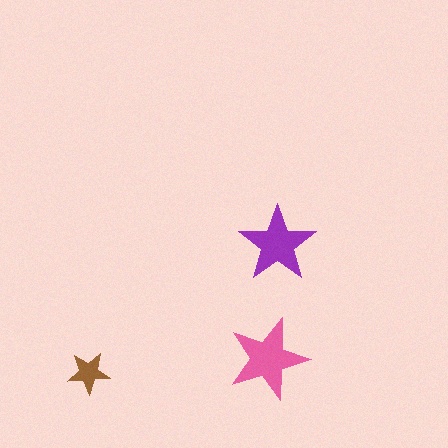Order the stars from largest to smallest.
the pink one, the purple one, the brown one.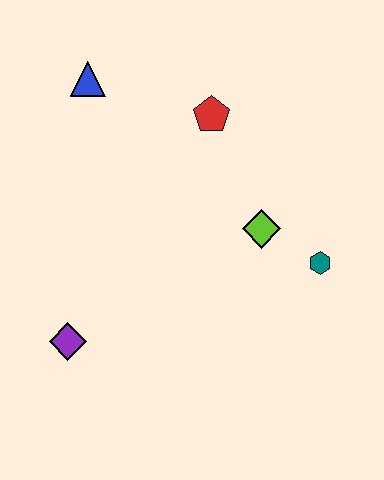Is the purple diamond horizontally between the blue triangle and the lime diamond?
No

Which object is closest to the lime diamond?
The teal hexagon is closest to the lime diamond.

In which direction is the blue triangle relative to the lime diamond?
The blue triangle is to the left of the lime diamond.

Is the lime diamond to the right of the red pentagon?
Yes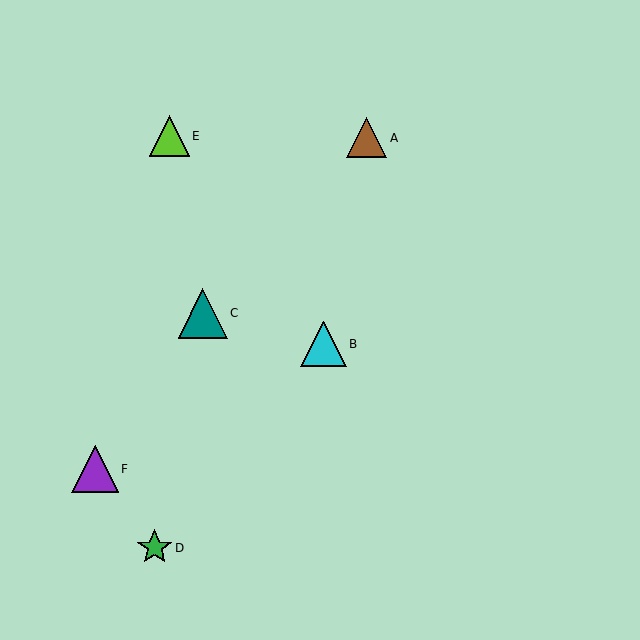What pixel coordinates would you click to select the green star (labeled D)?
Click at (155, 548) to select the green star D.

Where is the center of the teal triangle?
The center of the teal triangle is at (203, 313).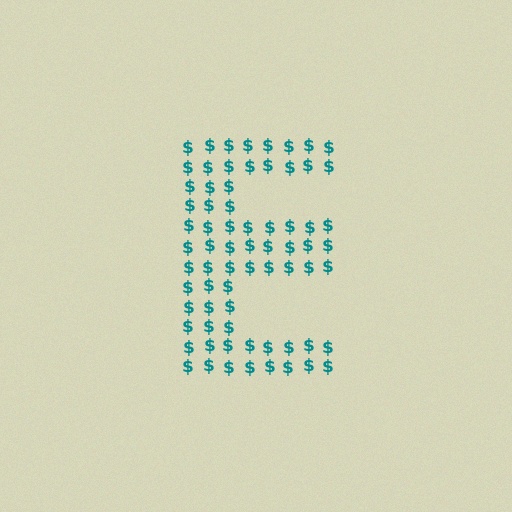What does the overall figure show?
The overall figure shows the letter E.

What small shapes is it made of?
It is made of small dollar signs.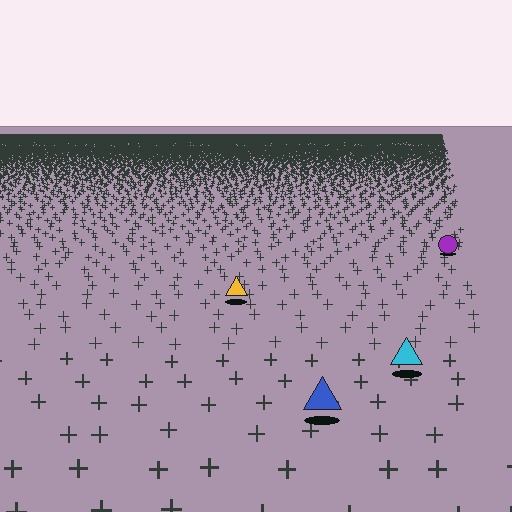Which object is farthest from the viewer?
The purple circle is farthest from the viewer. It appears smaller and the ground texture around it is denser.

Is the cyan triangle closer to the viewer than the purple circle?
Yes. The cyan triangle is closer — you can tell from the texture gradient: the ground texture is coarser near it.